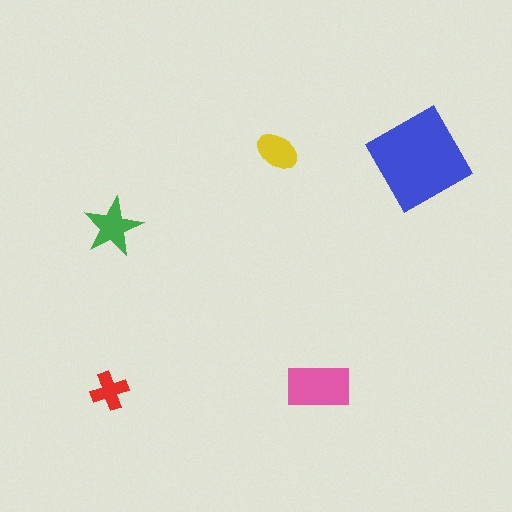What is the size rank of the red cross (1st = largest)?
5th.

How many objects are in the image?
There are 5 objects in the image.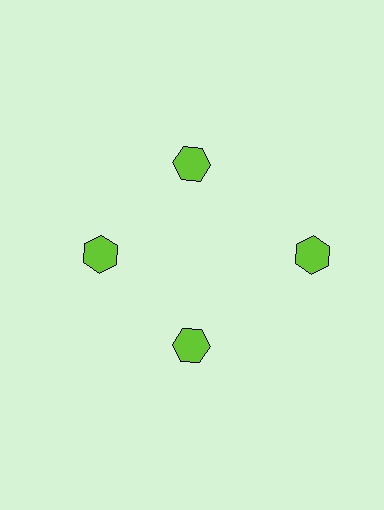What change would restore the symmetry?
The symmetry would be restored by moving it inward, back onto the ring so that all 4 hexagons sit at equal angles and equal distance from the center.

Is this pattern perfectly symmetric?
No. The 4 lime hexagons are arranged in a ring, but one element near the 3 o'clock position is pushed outward from the center, breaking the 4-fold rotational symmetry.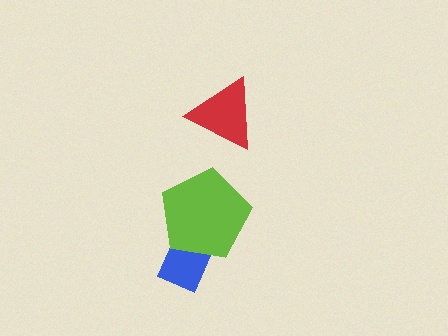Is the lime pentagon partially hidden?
No, no other shape covers it.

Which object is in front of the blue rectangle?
The lime pentagon is in front of the blue rectangle.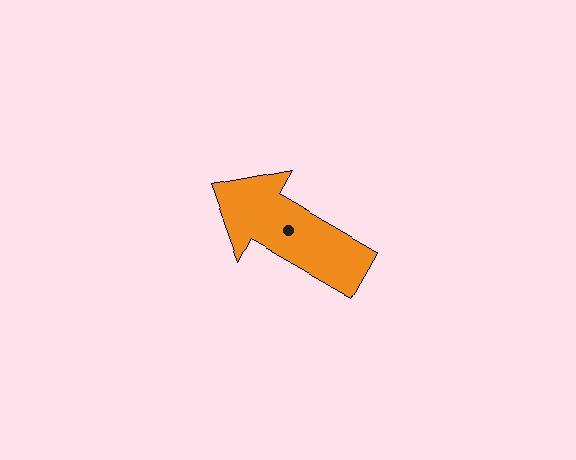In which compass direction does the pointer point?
Northwest.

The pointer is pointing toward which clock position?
Roughly 10 o'clock.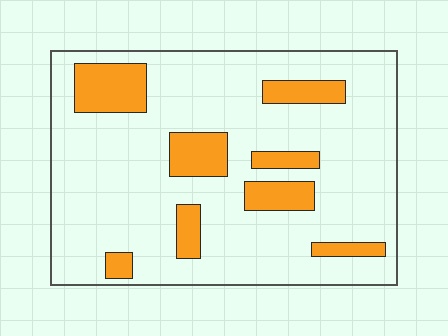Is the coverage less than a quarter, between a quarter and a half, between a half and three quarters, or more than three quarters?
Less than a quarter.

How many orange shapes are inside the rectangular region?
8.